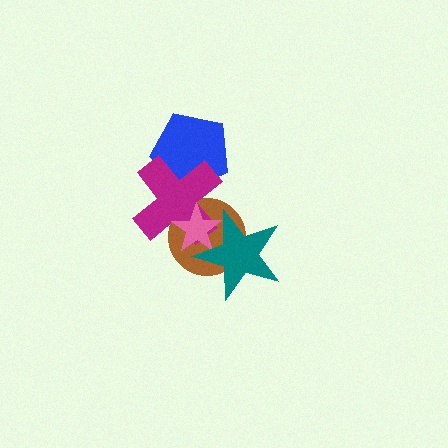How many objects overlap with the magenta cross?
4 objects overlap with the magenta cross.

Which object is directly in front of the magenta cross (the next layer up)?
The pink star is directly in front of the magenta cross.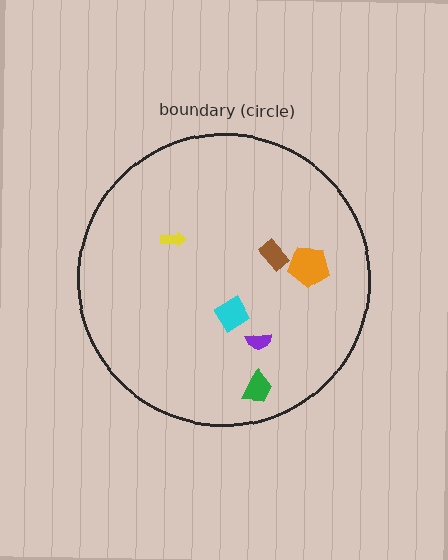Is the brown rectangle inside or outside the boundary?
Inside.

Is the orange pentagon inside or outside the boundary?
Inside.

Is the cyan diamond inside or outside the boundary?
Inside.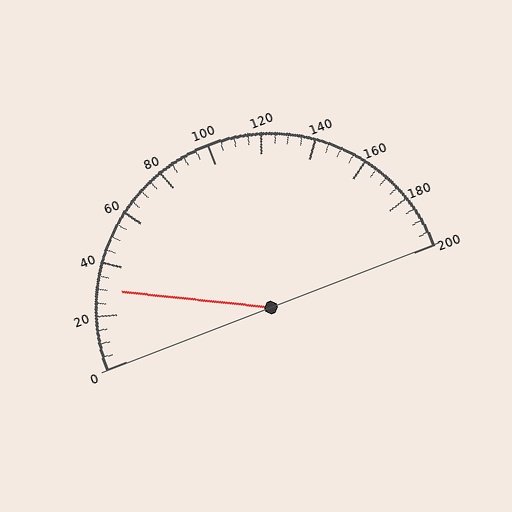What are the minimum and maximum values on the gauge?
The gauge ranges from 0 to 200.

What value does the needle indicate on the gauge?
The needle indicates approximately 30.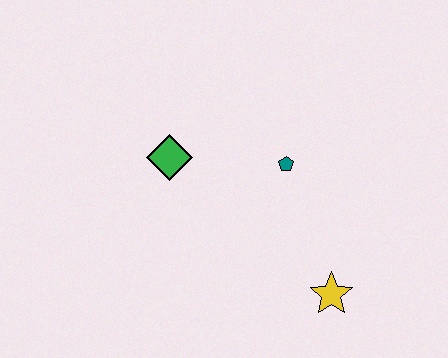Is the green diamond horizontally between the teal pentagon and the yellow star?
No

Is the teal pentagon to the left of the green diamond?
No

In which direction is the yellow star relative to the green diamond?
The yellow star is to the right of the green diamond.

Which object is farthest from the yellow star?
The green diamond is farthest from the yellow star.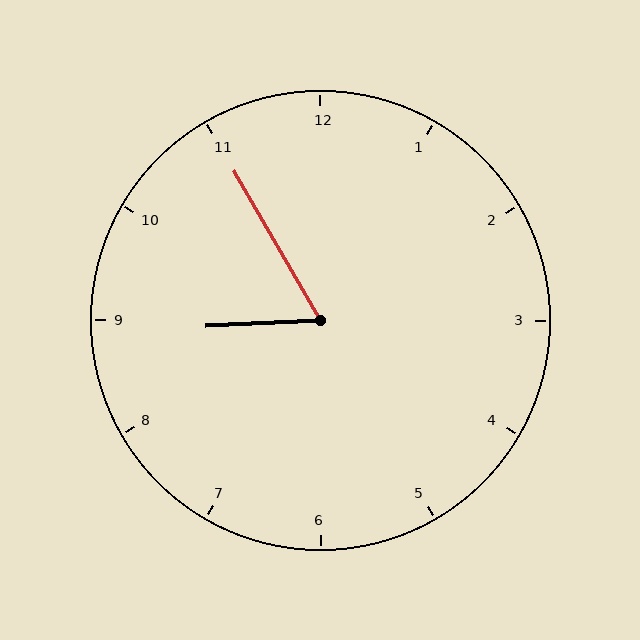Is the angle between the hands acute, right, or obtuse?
It is acute.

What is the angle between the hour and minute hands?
Approximately 62 degrees.